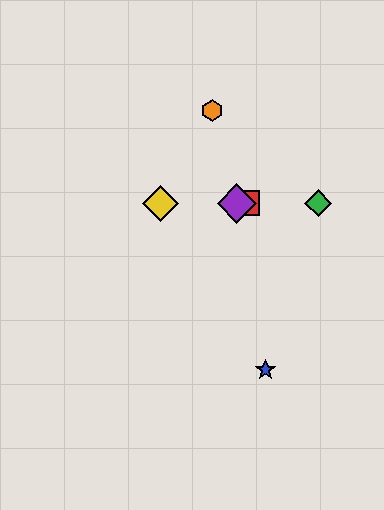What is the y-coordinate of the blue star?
The blue star is at y≈370.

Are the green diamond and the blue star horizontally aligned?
No, the green diamond is at y≈203 and the blue star is at y≈370.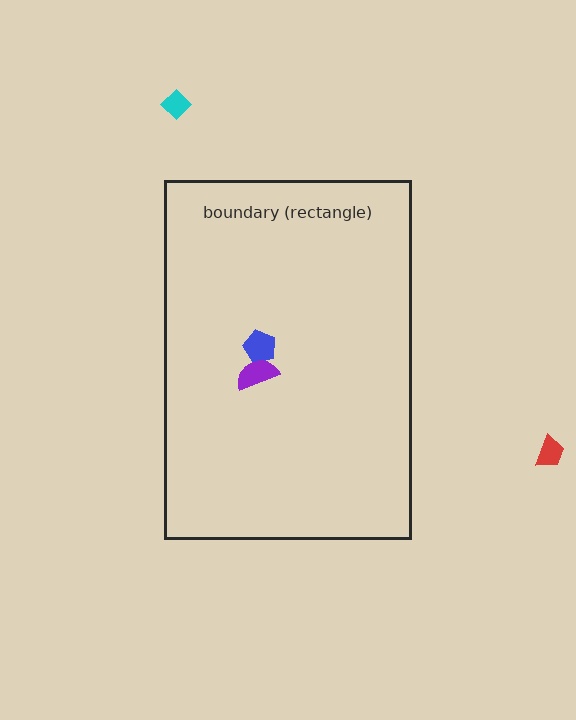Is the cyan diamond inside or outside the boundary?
Outside.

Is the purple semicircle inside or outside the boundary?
Inside.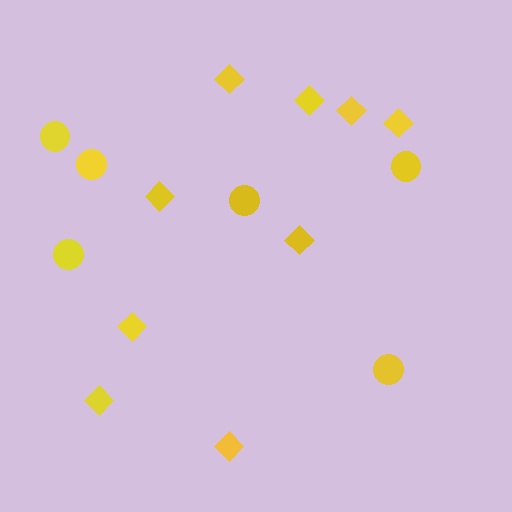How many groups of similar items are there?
There are 2 groups: one group of circles (6) and one group of diamonds (9).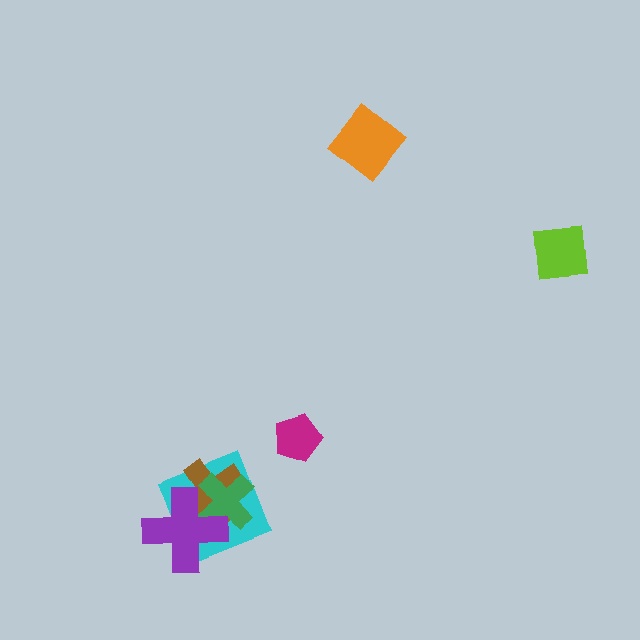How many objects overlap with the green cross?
3 objects overlap with the green cross.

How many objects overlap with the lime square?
0 objects overlap with the lime square.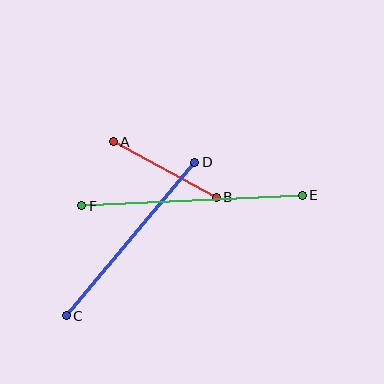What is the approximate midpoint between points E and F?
The midpoint is at approximately (192, 201) pixels.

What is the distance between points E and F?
The distance is approximately 221 pixels.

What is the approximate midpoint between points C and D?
The midpoint is at approximately (131, 239) pixels.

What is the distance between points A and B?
The distance is approximately 117 pixels.